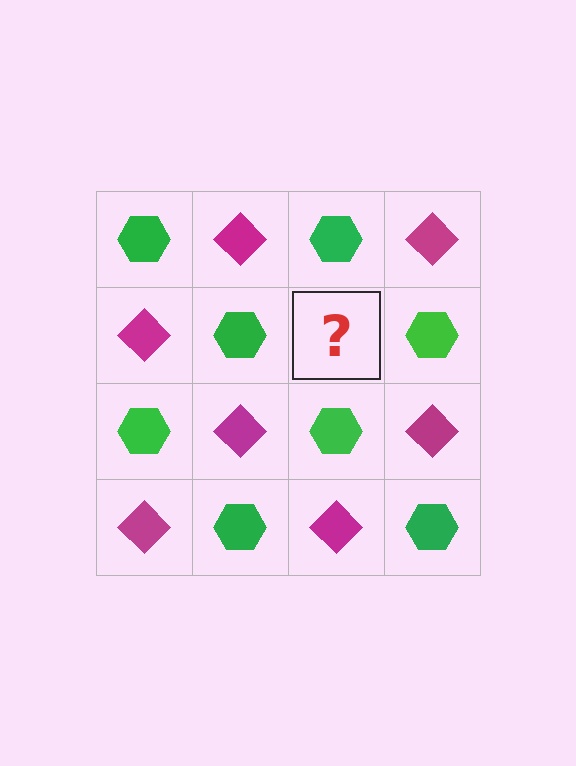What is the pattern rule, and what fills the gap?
The rule is that it alternates green hexagon and magenta diamond in a checkerboard pattern. The gap should be filled with a magenta diamond.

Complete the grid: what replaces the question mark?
The question mark should be replaced with a magenta diamond.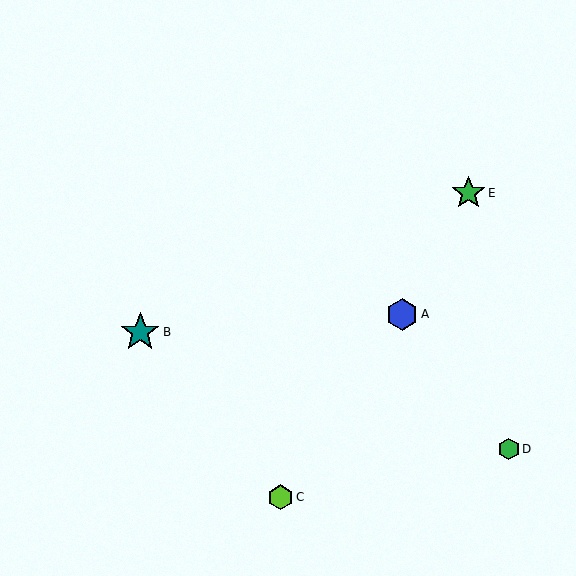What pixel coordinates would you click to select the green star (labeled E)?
Click at (468, 193) to select the green star E.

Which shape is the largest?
The teal star (labeled B) is the largest.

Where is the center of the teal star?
The center of the teal star is at (140, 332).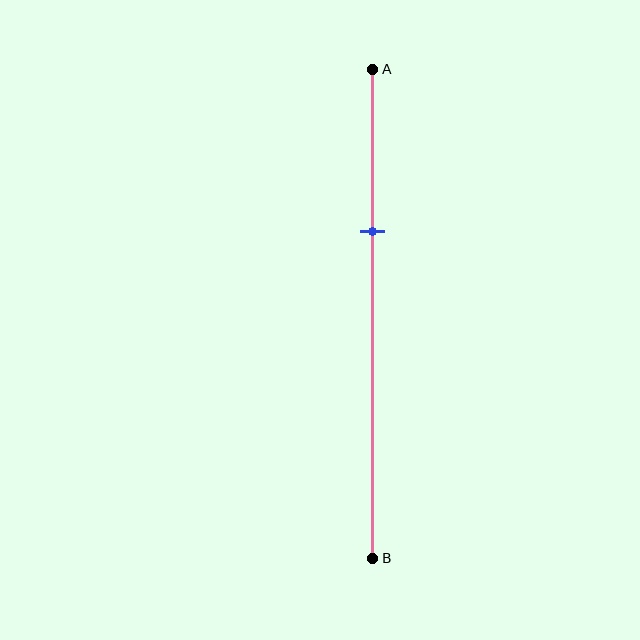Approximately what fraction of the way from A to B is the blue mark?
The blue mark is approximately 35% of the way from A to B.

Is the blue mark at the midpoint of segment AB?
No, the mark is at about 35% from A, not at the 50% midpoint.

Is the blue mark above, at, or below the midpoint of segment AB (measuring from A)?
The blue mark is above the midpoint of segment AB.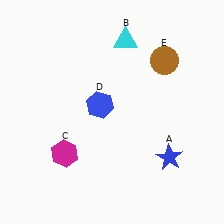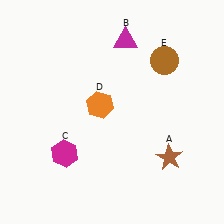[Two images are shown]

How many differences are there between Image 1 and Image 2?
There are 3 differences between the two images.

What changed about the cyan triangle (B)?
In Image 1, B is cyan. In Image 2, it changed to magenta.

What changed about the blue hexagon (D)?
In Image 1, D is blue. In Image 2, it changed to orange.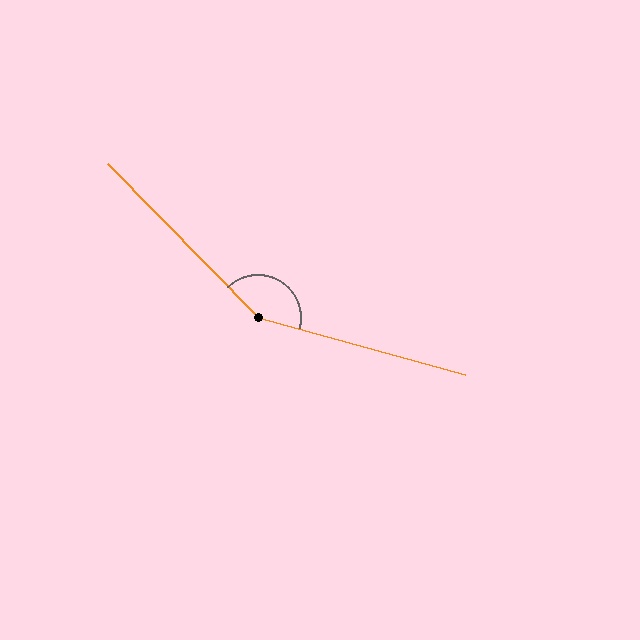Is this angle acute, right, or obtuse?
It is obtuse.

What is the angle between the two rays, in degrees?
Approximately 149 degrees.